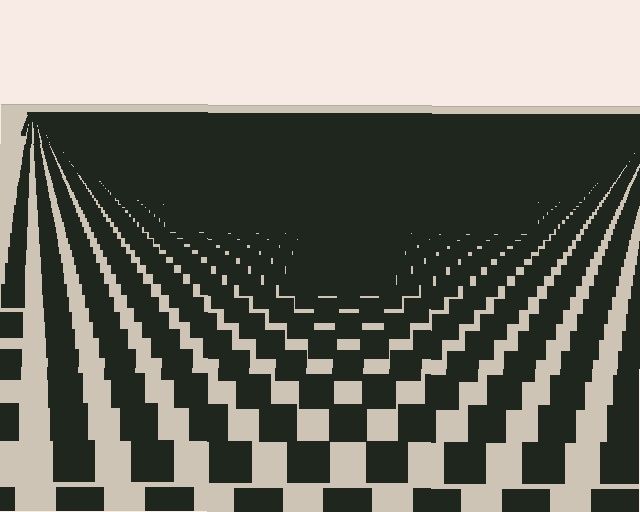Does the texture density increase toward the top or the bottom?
Density increases toward the top.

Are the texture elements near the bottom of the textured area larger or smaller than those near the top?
Larger. Near the bottom, elements are closer to the viewer and appear at a bigger on-screen size.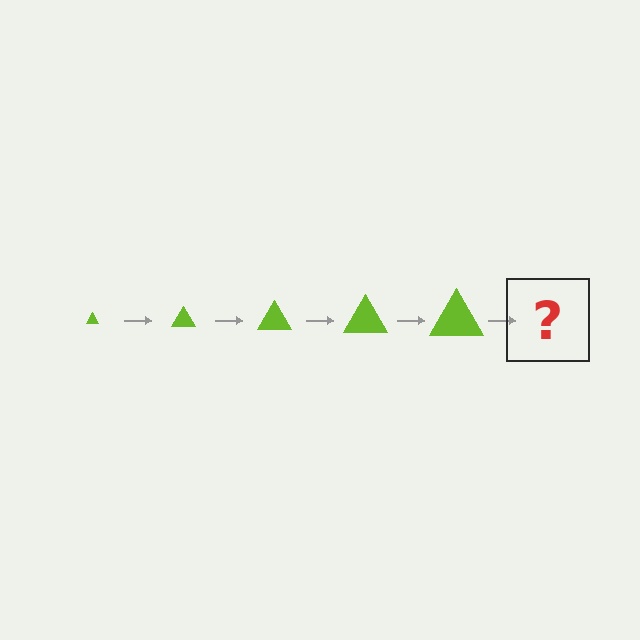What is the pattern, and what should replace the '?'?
The pattern is that the triangle gets progressively larger each step. The '?' should be a lime triangle, larger than the previous one.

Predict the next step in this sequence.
The next step is a lime triangle, larger than the previous one.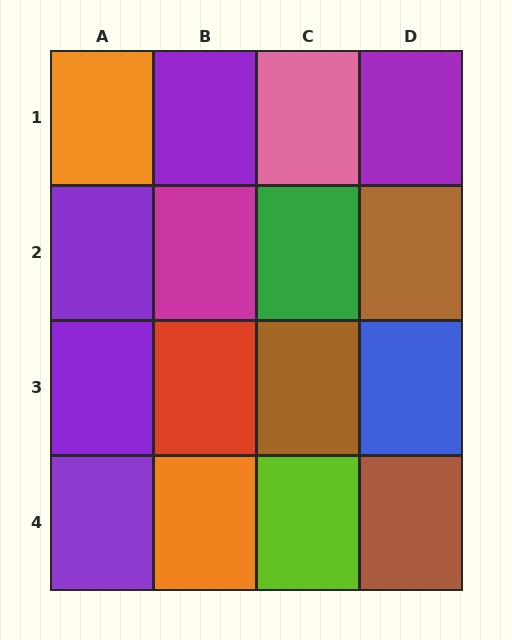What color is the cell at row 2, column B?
Magenta.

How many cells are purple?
5 cells are purple.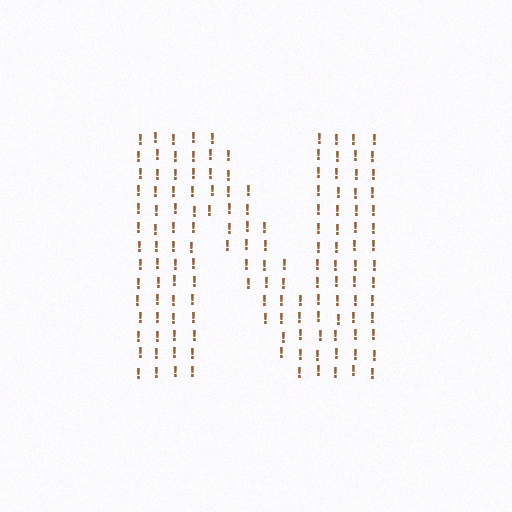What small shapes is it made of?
It is made of small exclamation marks.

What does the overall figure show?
The overall figure shows the letter N.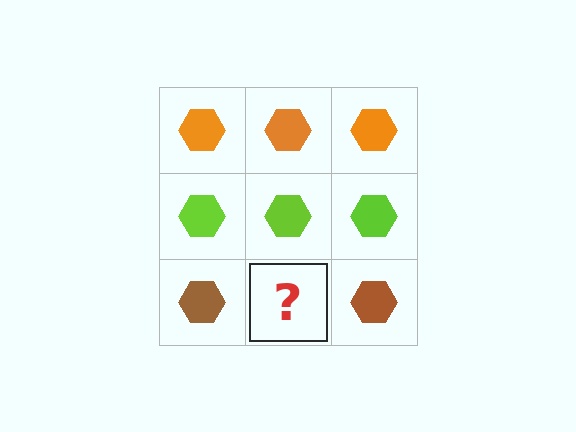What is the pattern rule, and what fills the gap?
The rule is that each row has a consistent color. The gap should be filled with a brown hexagon.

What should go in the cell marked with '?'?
The missing cell should contain a brown hexagon.